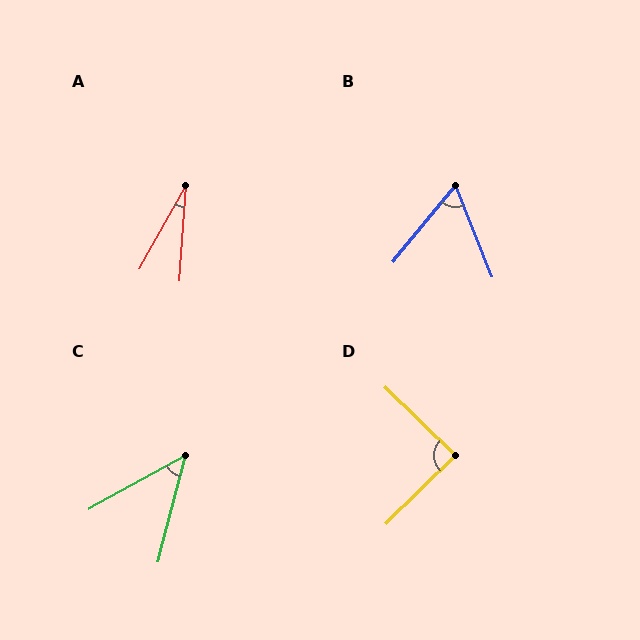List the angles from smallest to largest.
A (26°), C (46°), B (60°), D (89°).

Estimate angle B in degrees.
Approximately 60 degrees.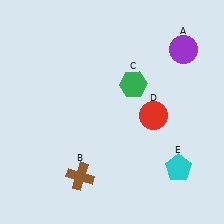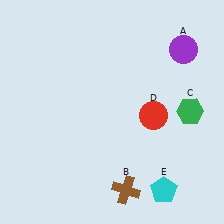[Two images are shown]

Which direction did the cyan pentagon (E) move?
The cyan pentagon (E) moved down.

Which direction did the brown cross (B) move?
The brown cross (B) moved right.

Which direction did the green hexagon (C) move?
The green hexagon (C) moved right.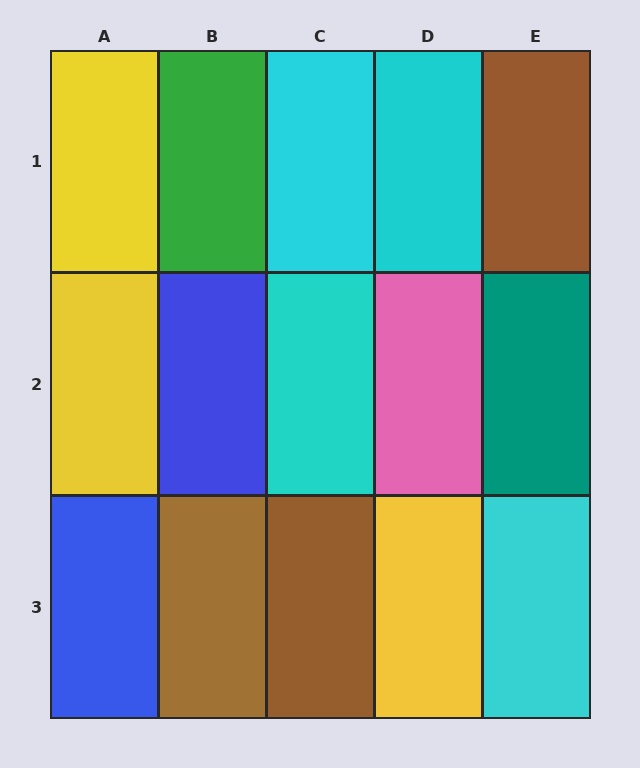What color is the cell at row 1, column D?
Cyan.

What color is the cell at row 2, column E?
Teal.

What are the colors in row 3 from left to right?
Blue, brown, brown, yellow, cyan.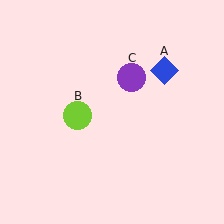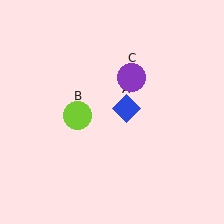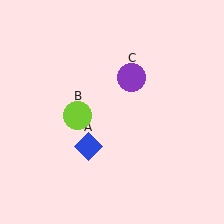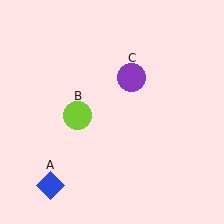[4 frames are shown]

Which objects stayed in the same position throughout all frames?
Lime circle (object B) and purple circle (object C) remained stationary.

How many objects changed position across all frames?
1 object changed position: blue diamond (object A).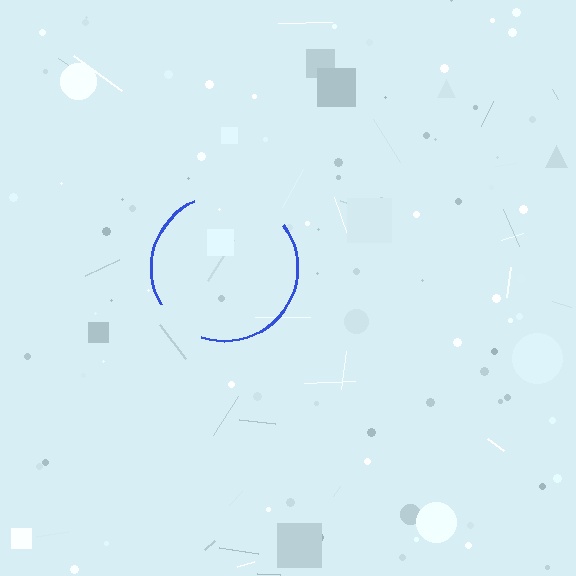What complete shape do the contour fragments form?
The contour fragments form a circle.